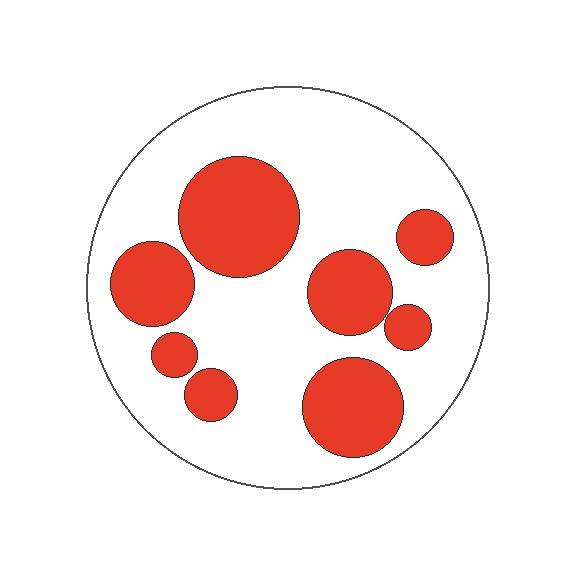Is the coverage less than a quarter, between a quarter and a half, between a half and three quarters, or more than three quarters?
Between a quarter and a half.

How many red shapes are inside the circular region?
8.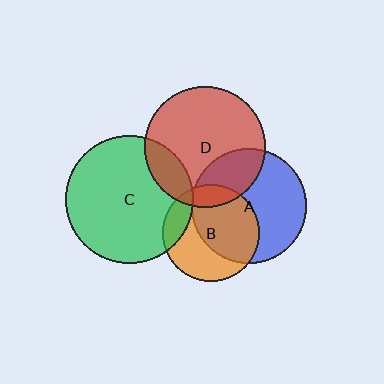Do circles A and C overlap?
Yes.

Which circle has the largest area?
Circle C (green).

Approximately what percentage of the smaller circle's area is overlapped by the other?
Approximately 5%.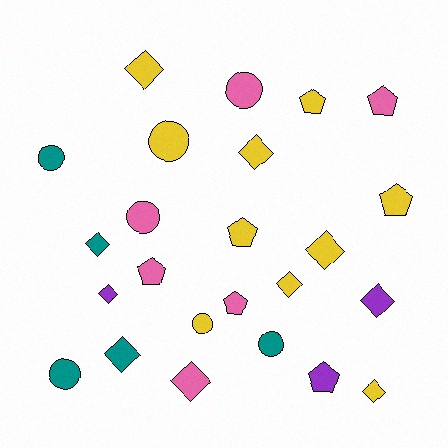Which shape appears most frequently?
Diamond, with 10 objects.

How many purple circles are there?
There are no purple circles.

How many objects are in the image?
There are 24 objects.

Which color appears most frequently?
Yellow, with 10 objects.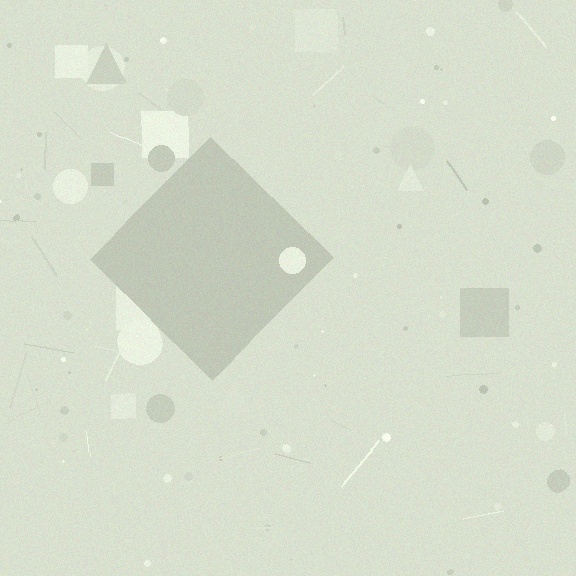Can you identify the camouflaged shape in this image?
The camouflaged shape is a diamond.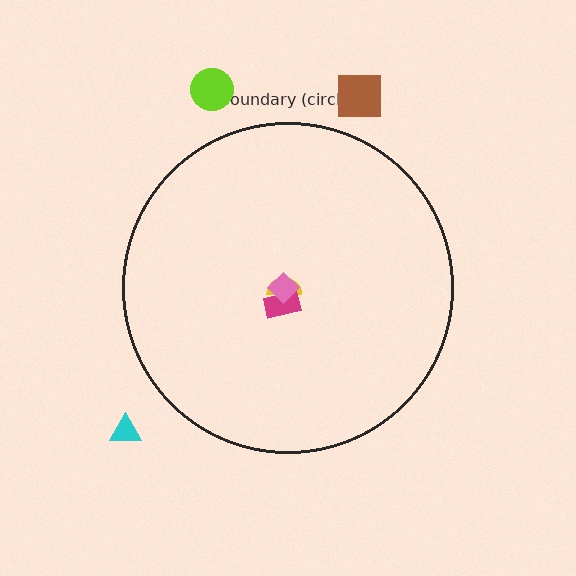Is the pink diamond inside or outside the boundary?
Inside.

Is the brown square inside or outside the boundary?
Outside.